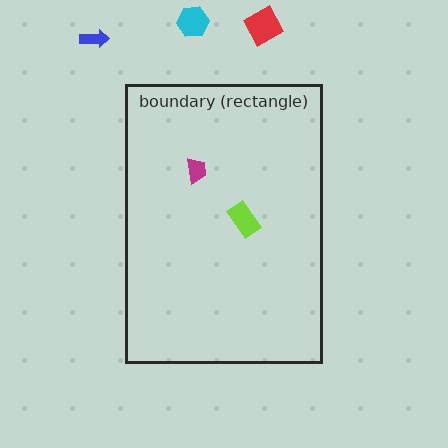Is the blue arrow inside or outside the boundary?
Outside.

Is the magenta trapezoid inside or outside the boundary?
Inside.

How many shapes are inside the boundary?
2 inside, 3 outside.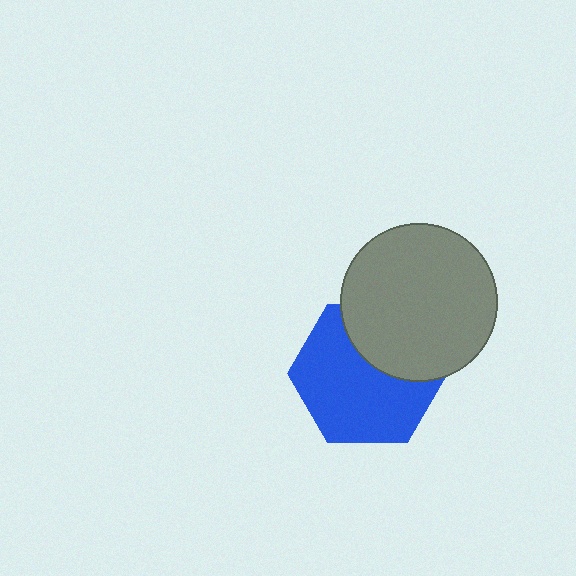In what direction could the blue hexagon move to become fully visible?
The blue hexagon could move down. That would shift it out from behind the gray circle entirely.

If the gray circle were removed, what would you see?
You would see the complete blue hexagon.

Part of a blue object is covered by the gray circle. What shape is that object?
It is a hexagon.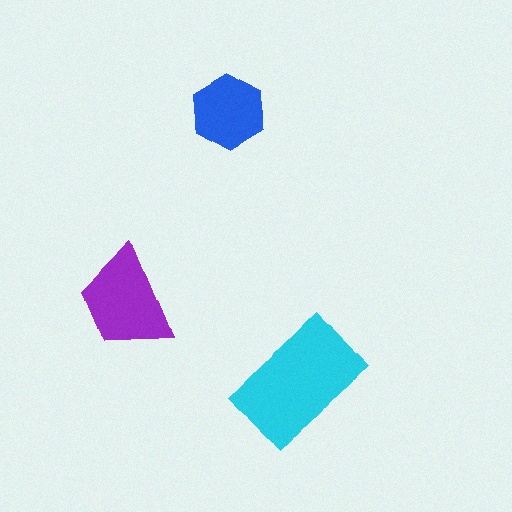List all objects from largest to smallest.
The cyan rectangle, the purple trapezoid, the blue hexagon.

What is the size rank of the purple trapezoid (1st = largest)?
2nd.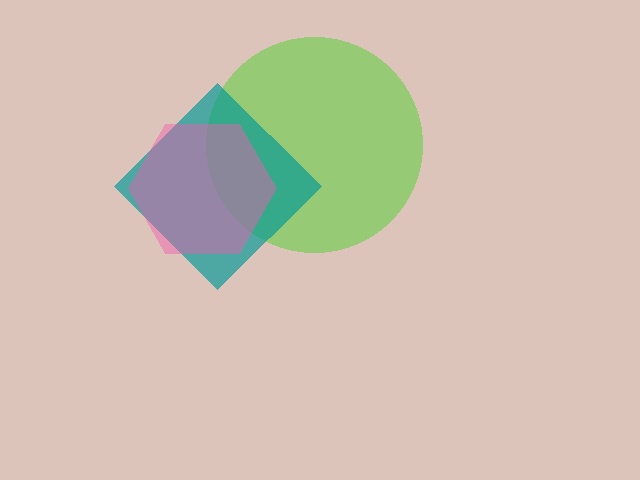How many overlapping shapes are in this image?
There are 3 overlapping shapes in the image.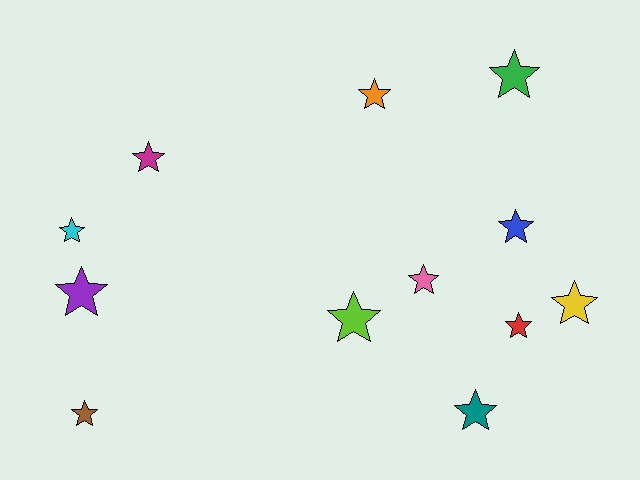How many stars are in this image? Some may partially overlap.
There are 12 stars.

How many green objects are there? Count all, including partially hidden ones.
There is 1 green object.